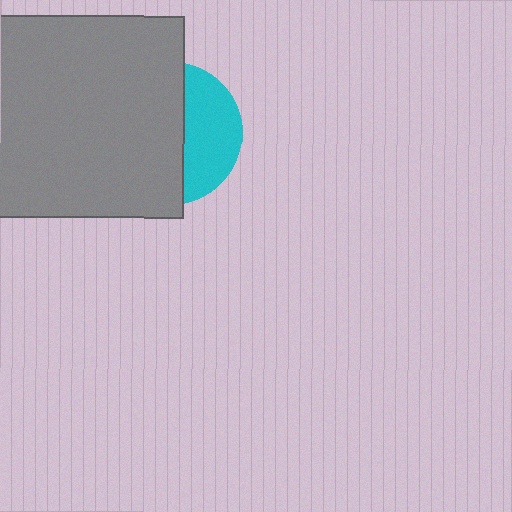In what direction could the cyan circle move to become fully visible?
The cyan circle could move right. That would shift it out from behind the gray rectangle entirely.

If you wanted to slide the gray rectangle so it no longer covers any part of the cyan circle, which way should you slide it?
Slide it left — that is the most direct way to separate the two shapes.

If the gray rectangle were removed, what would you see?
You would see the complete cyan circle.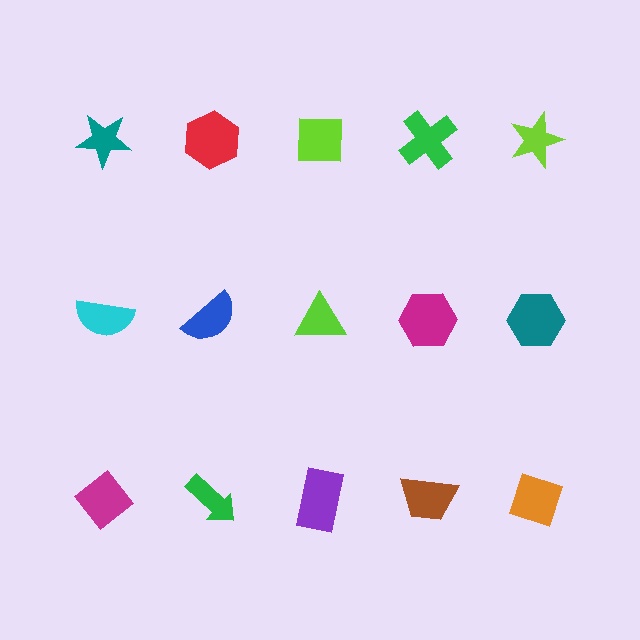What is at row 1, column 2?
A red hexagon.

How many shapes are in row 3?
5 shapes.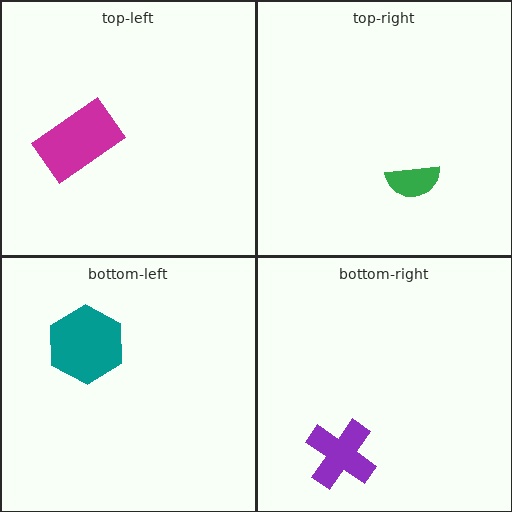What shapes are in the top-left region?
The magenta rectangle.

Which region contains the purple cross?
The bottom-right region.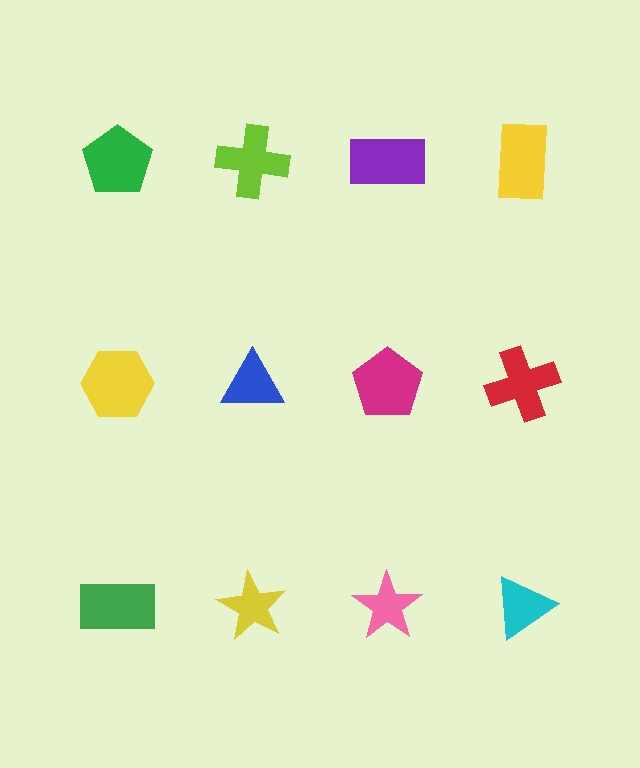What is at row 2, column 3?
A magenta pentagon.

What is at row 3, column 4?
A cyan triangle.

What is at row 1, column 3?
A purple rectangle.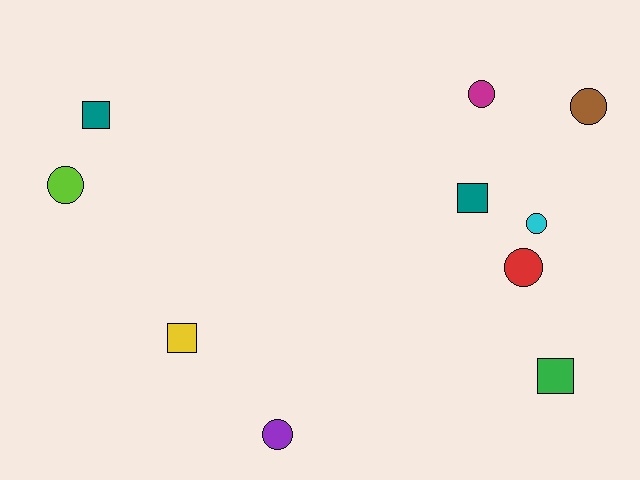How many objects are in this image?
There are 10 objects.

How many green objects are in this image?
There is 1 green object.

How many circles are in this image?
There are 6 circles.